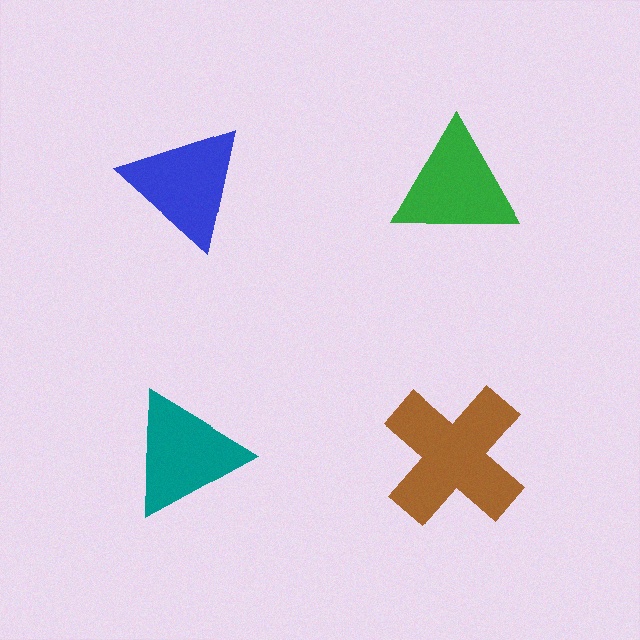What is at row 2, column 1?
A teal triangle.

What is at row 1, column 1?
A blue triangle.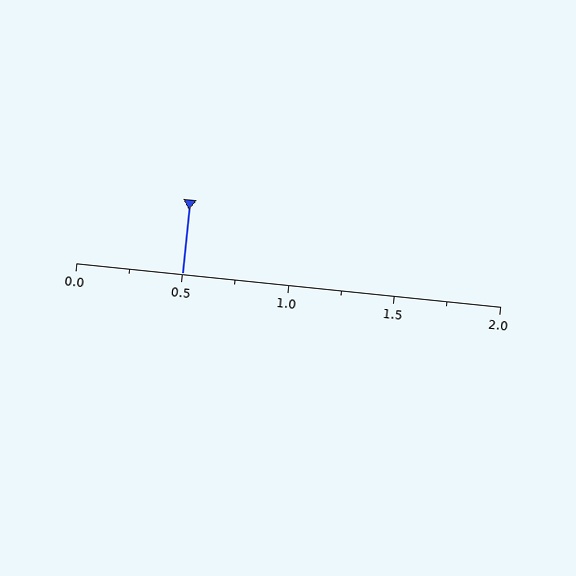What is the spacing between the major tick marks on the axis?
The major ticks are spaced 0.5 apart.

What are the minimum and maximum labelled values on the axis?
The axis runs from 0.0 to 2.0.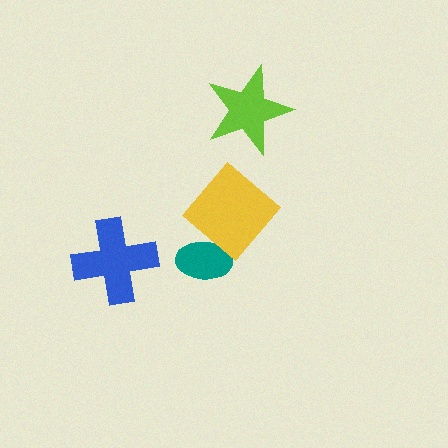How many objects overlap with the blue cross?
0 objects overlap with the blue cross.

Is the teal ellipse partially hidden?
Yes, it is partially covered by another shape.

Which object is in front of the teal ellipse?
The yellow diamond is in front of the teal ellipse.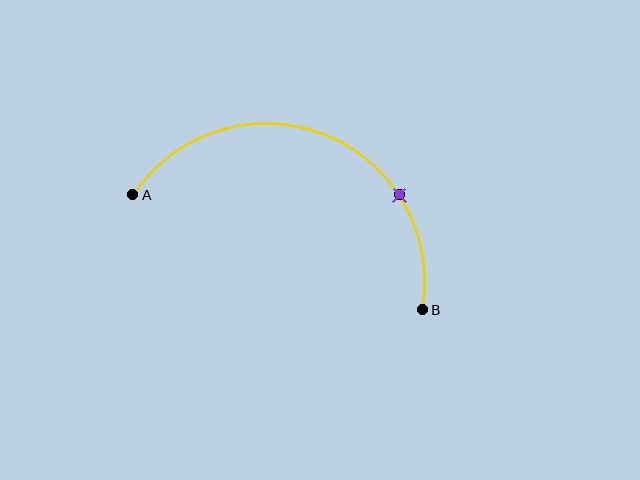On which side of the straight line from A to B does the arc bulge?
The arc bulges above the straight line connecting A and B.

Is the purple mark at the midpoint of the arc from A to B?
No. The purple mark lies on the arc but is closer to endpoint B. The arc midpoint would be at the point on the curve equidistant along the arc from both A and B.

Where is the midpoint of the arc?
The arc midpoint is the point on the curve farthest from the straight line joining A and B. It sits above that line.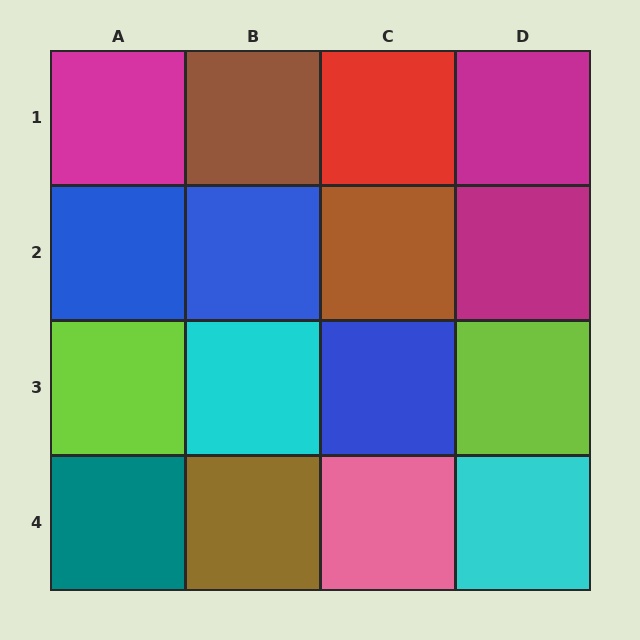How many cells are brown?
3 cells are brown.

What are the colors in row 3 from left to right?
Lime, cyan, blue, lime.